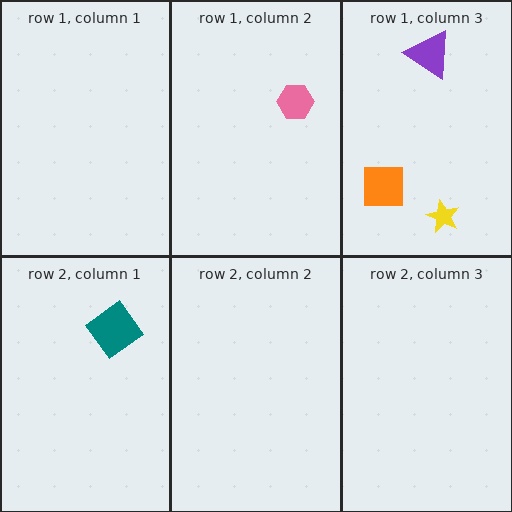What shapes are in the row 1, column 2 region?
The pink hexagon.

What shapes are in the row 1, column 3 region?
The orange square, the purple triangle, the yellow star.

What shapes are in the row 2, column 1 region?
The teal diamond.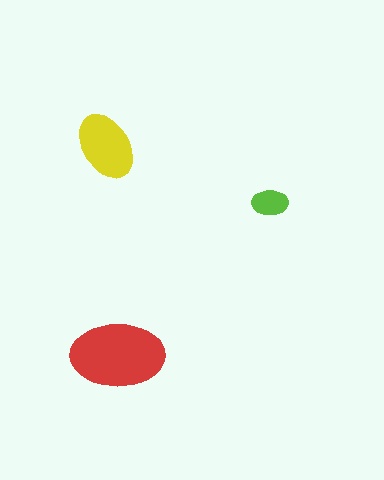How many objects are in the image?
There are 3 objects in the image.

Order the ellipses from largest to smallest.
the red one, the yellow one, the lime one.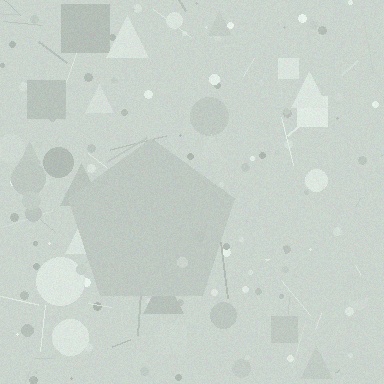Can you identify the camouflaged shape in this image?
The camouflaged shape is a pentagon.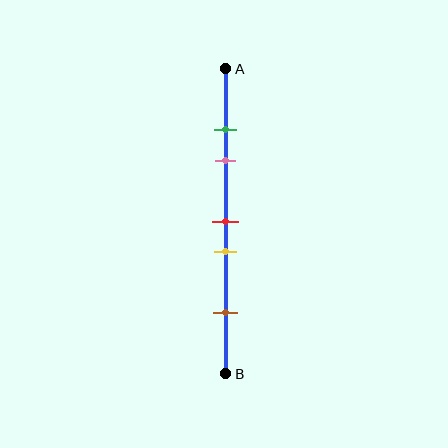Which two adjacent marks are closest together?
The green and pink marks are the closest adjacent pair.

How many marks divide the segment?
There are 5 marks dividing the segment.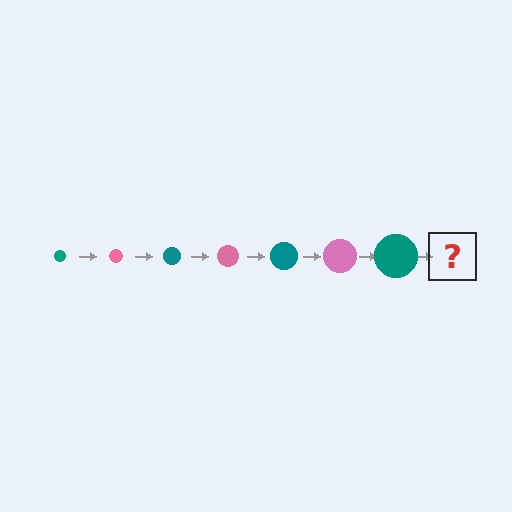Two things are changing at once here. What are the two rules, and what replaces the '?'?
The two rules are that the circle grows larger each step and the color cycles through teal and pink. The '?' should be a pink circle, larger than the previous one.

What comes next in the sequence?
The next element should be a pink circle, larger than the previous one.